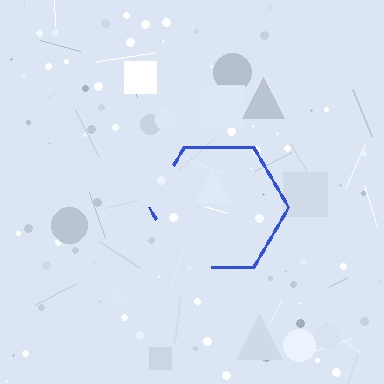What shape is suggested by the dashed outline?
The dashed outline suggests a hexagon.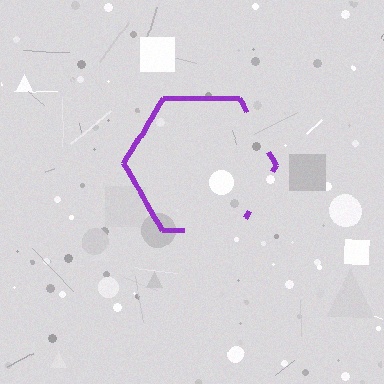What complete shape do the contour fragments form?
The contour fragments form a hexagon.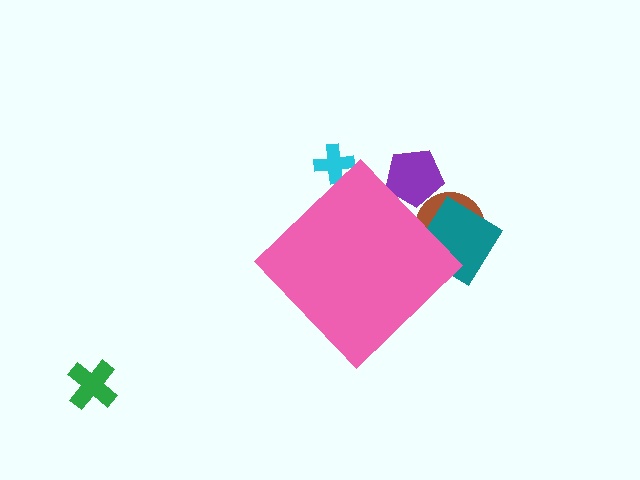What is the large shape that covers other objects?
A pink diamond.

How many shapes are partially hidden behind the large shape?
4 shapes are partially hidden.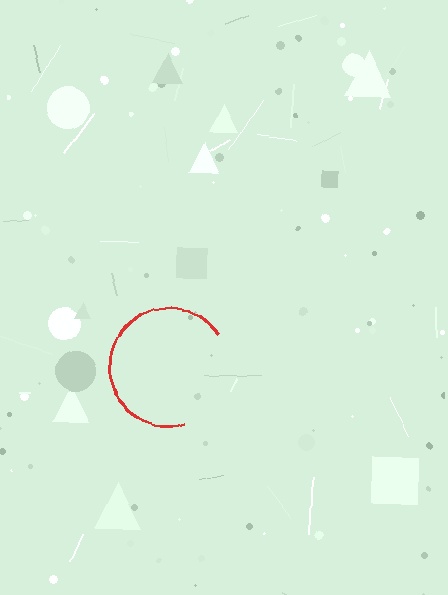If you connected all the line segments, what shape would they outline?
They would outline a circle.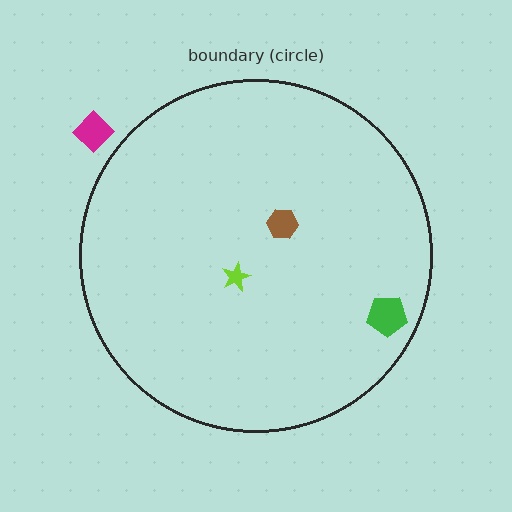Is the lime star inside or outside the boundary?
Inside.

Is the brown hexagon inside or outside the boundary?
Inside.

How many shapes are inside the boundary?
3 inside, 1 outside.